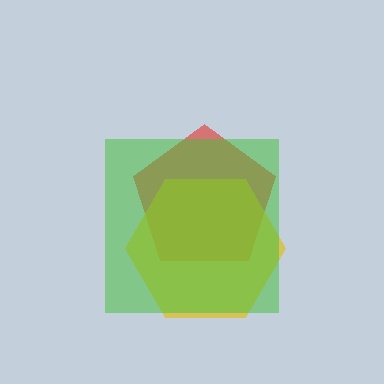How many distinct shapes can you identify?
There are 3 distinct shapes: a red pentagon, a yellow hexagon, a green square.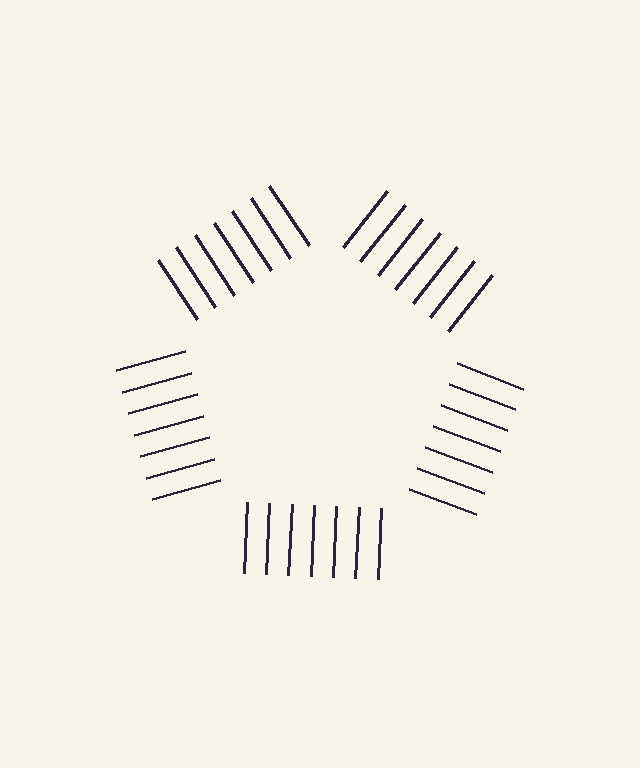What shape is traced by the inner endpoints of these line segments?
An illusory pentagon — the line segments terminate on its edges but no continuous stroke is drawn.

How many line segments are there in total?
35 — 7 along each of the 5 edges.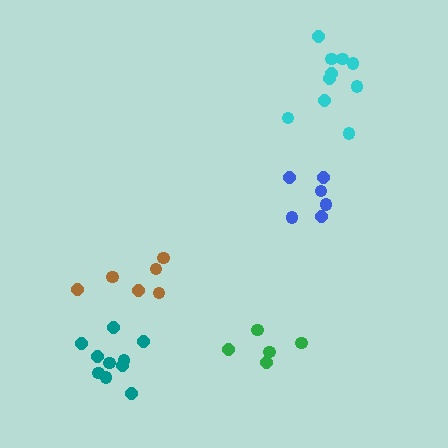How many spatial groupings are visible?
There are 5 spatial groupings.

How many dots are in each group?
Group 1: 5 dots, Group 2: 10 dots, Group 3: 6 dots, Group 4: 6 dots, Group 5: 10 dots (37 total).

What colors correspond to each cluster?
The clusters are colored: green, teal, blue, brown, cyan.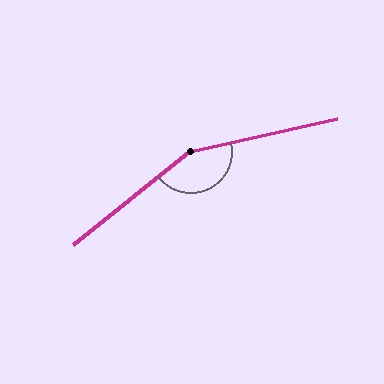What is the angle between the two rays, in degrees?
Approximately 154 degrees.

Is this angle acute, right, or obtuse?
It is obtuse.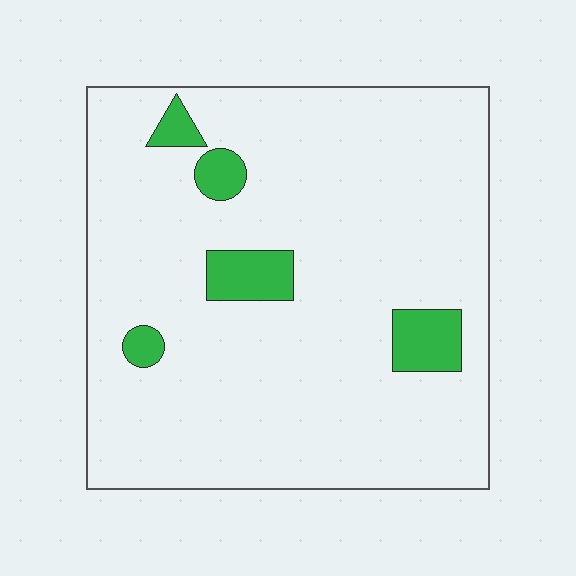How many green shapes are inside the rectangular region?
5.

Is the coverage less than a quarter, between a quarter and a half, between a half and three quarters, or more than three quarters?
Less than a quarter.